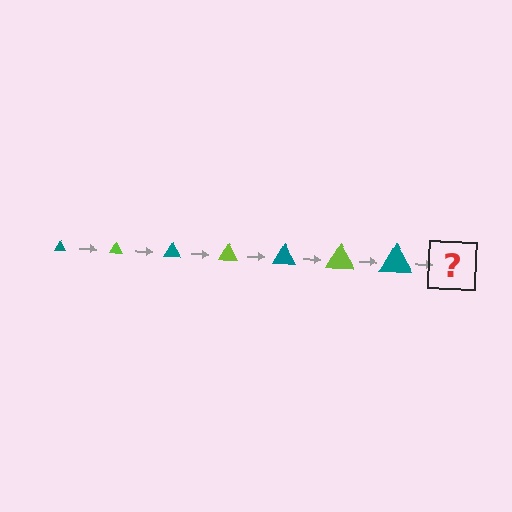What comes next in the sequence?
The next element should be a lime triangle, larger than the previous one.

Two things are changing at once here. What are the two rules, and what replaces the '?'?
The two rules are that the triangle grows larger each step and the color cycles through teal and lime. The '?' should be a lime triangle, larger than the previous one.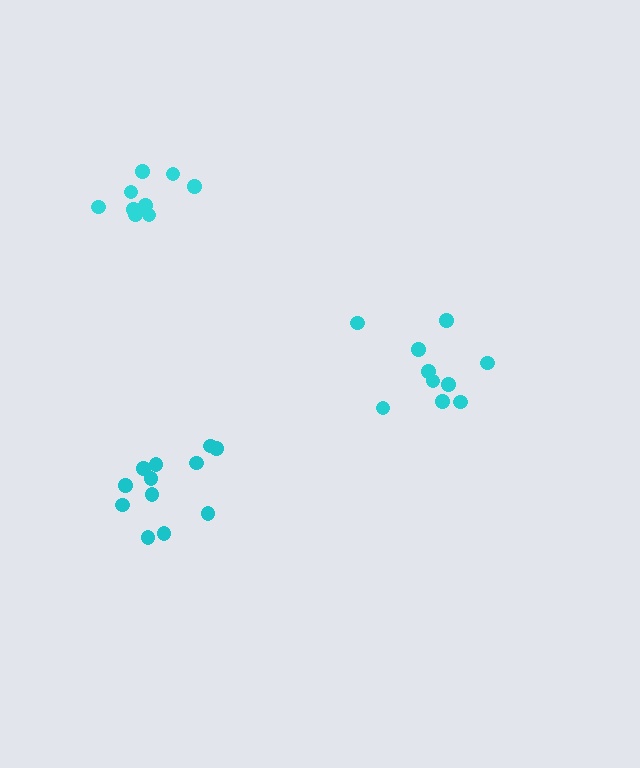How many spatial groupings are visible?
There are 3 spatial groupings.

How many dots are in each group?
Group 1: 12 dots, Group 2: 10 dots, Group 3: 9 dots (31 total).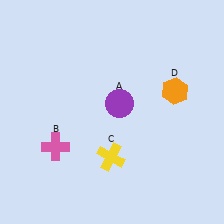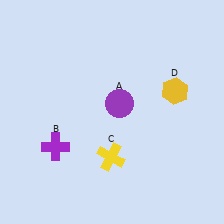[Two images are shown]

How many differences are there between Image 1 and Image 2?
There are 2 differences between the two images.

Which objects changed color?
B changed from pink to purple. D changed from orange to yellow.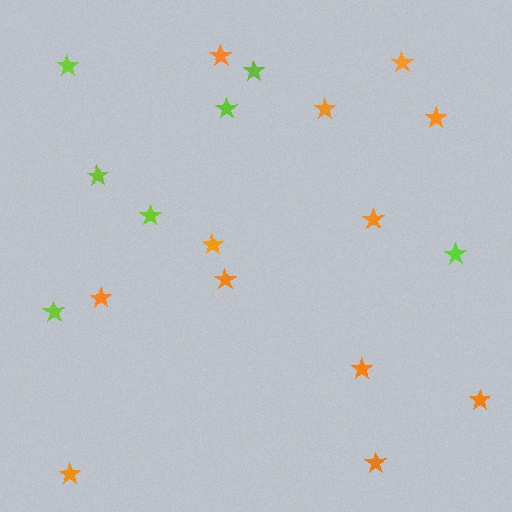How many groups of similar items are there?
There are 2 groups: one group of lime stars (7) and one group of orange stars (12).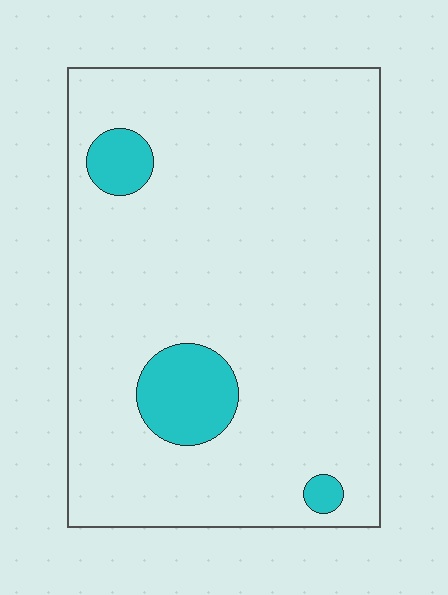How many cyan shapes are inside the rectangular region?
3.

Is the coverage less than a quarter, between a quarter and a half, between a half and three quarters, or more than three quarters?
Less than a quarter.